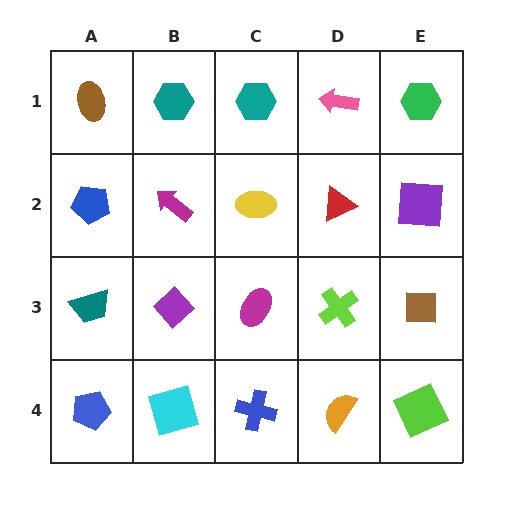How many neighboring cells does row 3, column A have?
3.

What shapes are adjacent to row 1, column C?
A yellow ellipse (row 2, column C), a teal hexagon (row 1, column B), a pink arrow (row 1, column D).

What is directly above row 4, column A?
A teal trapezoid.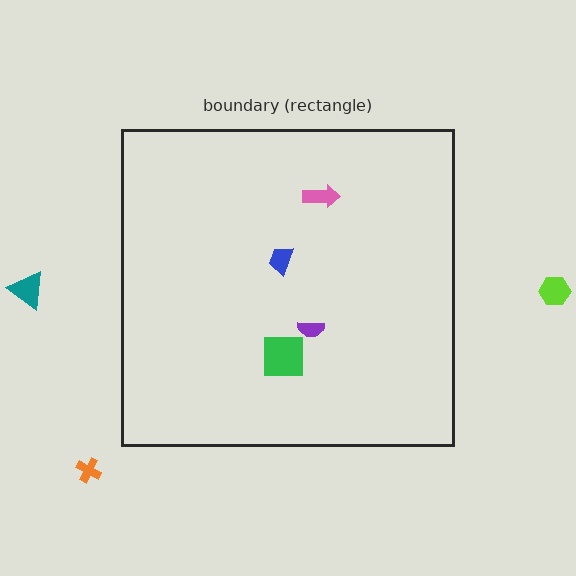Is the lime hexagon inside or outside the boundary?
Outside.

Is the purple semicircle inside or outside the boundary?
Inside.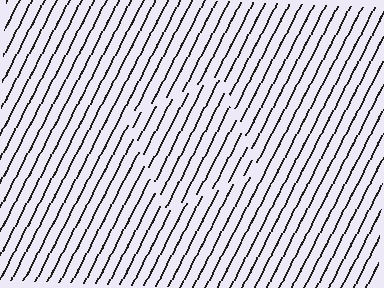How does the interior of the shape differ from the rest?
The interior of the shape contains the same grating, shifted by half a period — the contour is defined by the phase discontinuity where line-ends from the inner and outer gratings abut.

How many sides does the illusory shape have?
4 sides — the line-ends trace a square.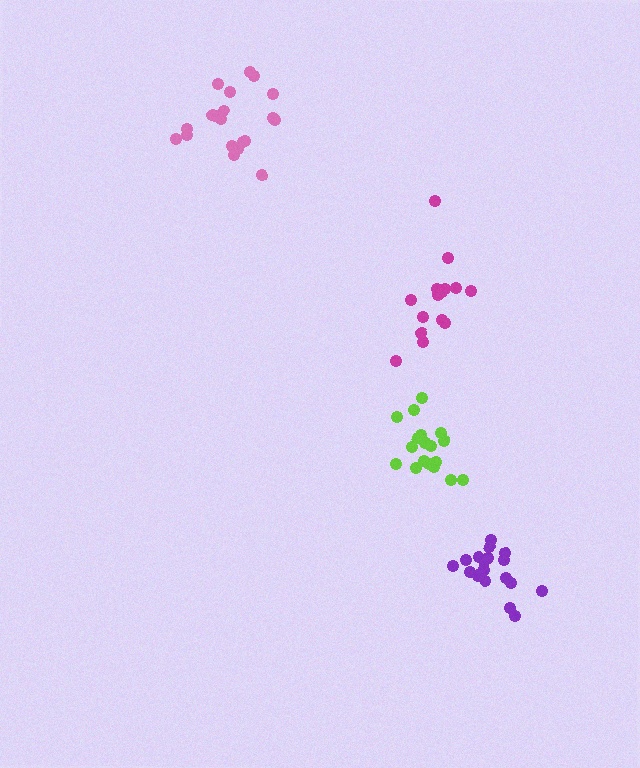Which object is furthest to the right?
The purple cluster is rightmost.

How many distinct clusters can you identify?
There are 4 distinct clusters.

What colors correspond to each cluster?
The clusters are colored: magenta, pink, purple, lime.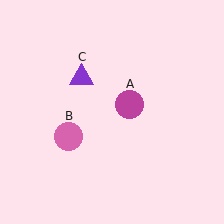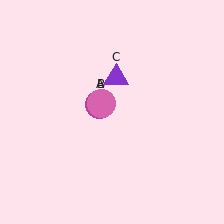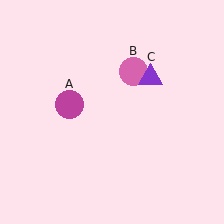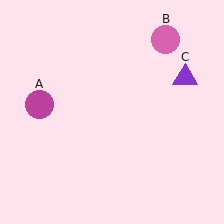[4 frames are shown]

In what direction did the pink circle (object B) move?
The pink circle (object B) moved up and to the right.